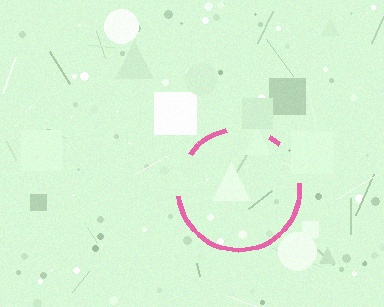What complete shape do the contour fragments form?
The contour fragments form a circle.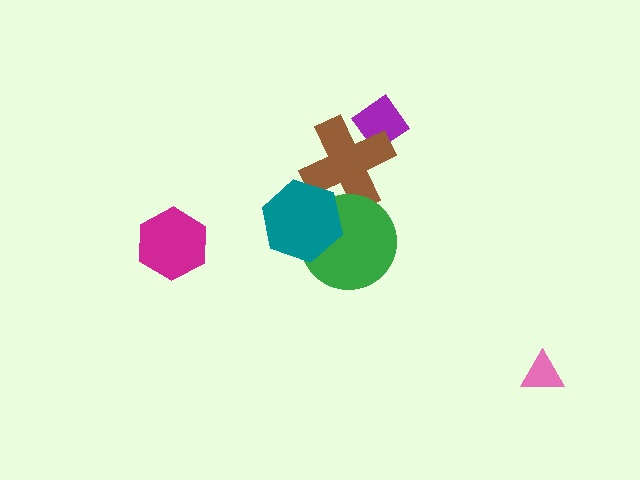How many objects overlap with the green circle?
2 objects overlap with the green circle.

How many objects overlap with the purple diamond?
1 object overlaps with the purple diamond.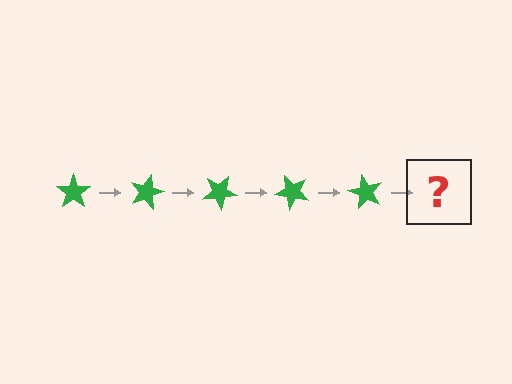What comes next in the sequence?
The next element should be a green star rotated 75 degrees.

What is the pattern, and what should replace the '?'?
The pattern is that the star rotates 15 degrees each step. The '?' should be a green star rotated 75 degrees.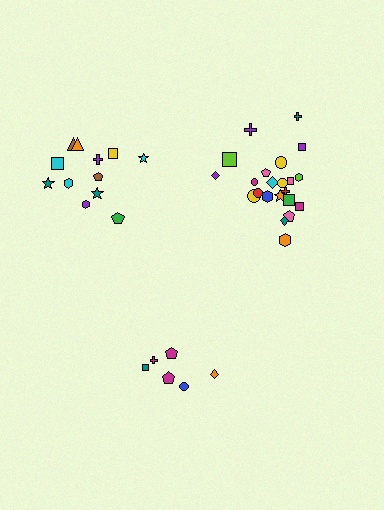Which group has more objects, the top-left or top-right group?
The top-right group.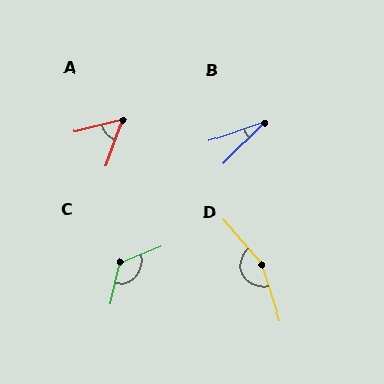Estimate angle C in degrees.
Approximately 125 degrees.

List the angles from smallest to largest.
B (26°), A (56°), C (125°), D (158°).